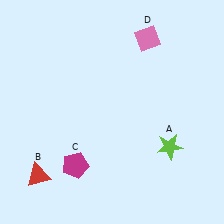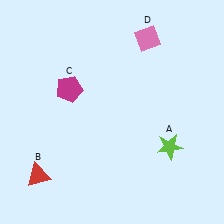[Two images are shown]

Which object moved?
The magenta pentagon (C) moved up.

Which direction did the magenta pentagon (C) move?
The magenta pentagon (C) moved up.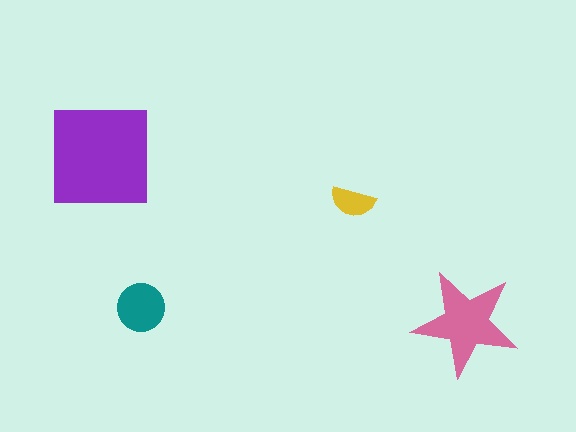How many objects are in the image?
There are 4 objects in the image.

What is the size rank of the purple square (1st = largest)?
1st.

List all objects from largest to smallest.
The purple square, the pink star, the teal circle, the yellow semicircle.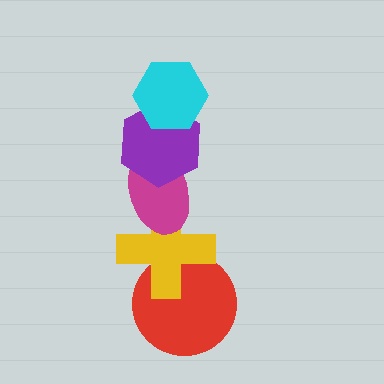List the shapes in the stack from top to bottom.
From top to bottom: the cyan hexagon, the purple hexagon, the magenta ellipse, the yellow cross, the red circle.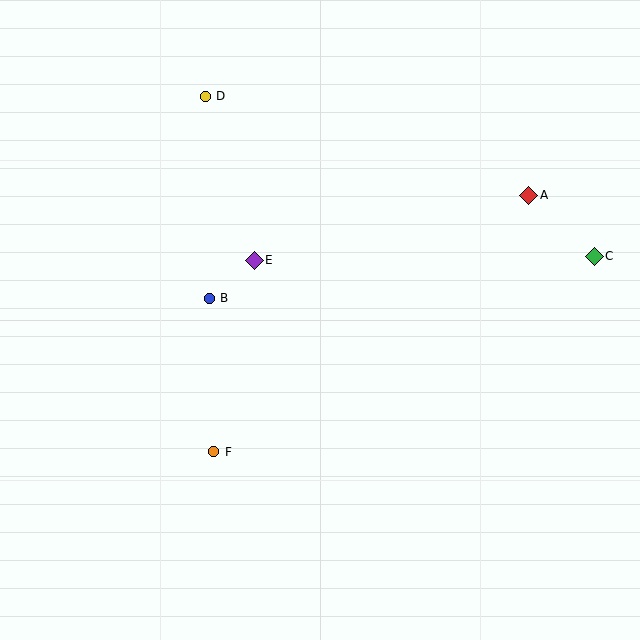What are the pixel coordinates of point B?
Point B is at (209, 298).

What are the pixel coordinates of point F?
Point F is at (214, 452).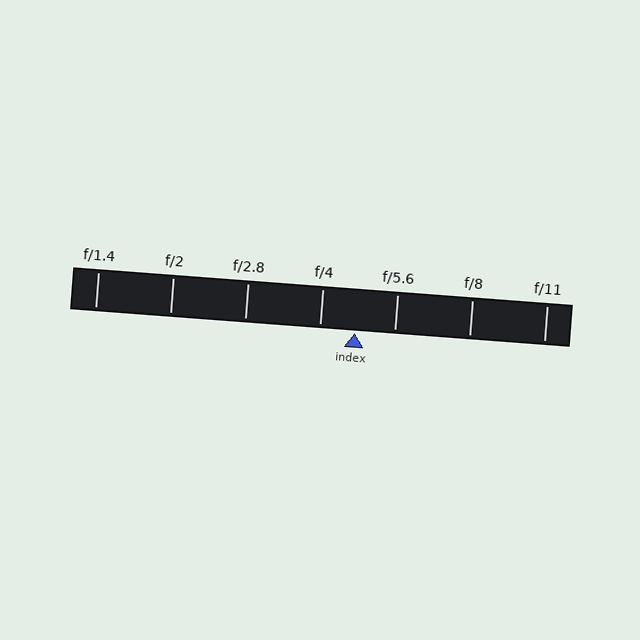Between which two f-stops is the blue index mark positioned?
The index mark is between f/4 and f/5.6.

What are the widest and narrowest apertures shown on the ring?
The widest aperture shown is f/1.4 and the narrowest is f/11.